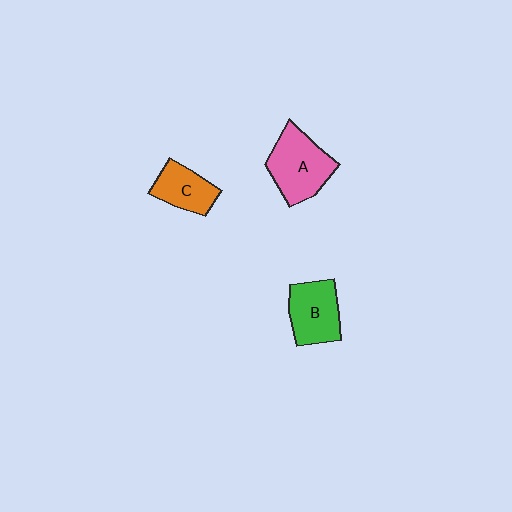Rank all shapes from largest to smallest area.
From largest to smallest: A (pink), B (green), C (orange).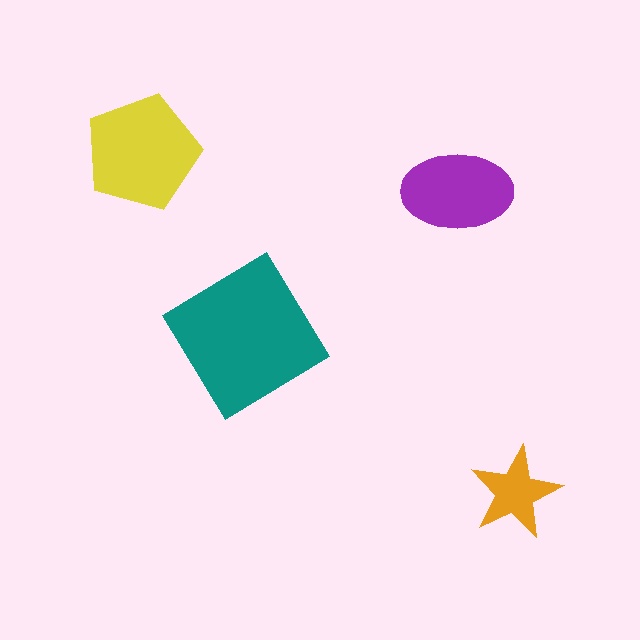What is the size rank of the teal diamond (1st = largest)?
1st.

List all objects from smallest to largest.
The orange star, the purple ellipse, the yellow pentagon, the teal diamond.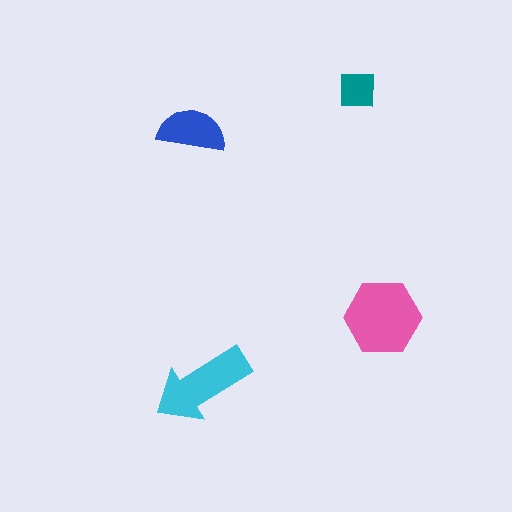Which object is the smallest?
The teal square.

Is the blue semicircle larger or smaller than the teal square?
Larger.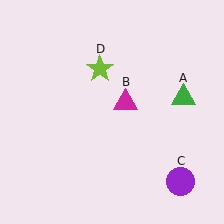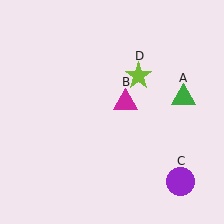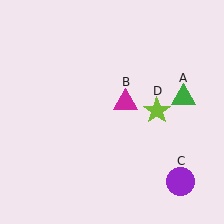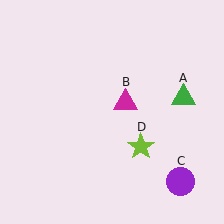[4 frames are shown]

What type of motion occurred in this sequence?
The lime star (object D) rotated clockwise around the center of the scene.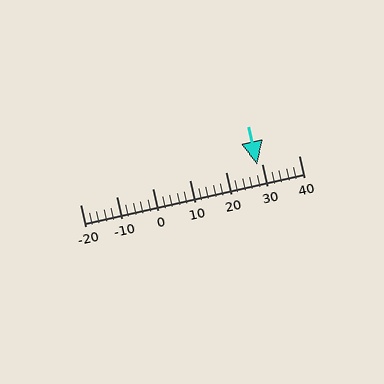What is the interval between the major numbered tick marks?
The major tick marks are spaced 10 units apart.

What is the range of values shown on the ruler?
The ruler shows values from -20 to 40.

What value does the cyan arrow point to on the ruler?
The cyan arrow points to approximately 28.